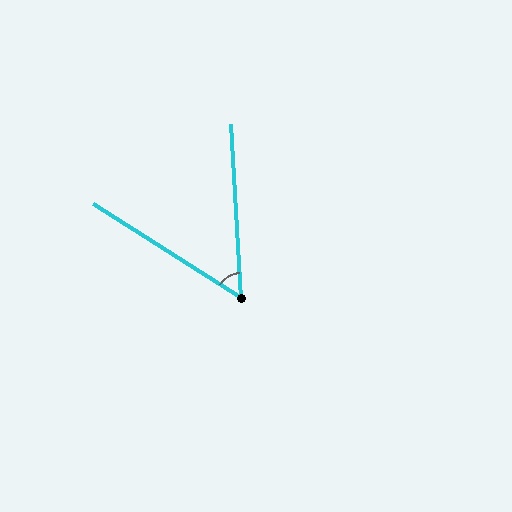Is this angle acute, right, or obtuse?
It is acute.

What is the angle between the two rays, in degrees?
Approximately 54 degrees.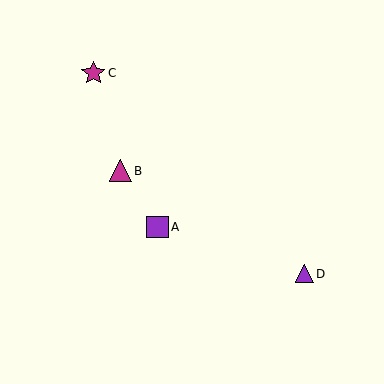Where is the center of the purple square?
The center of the purple square is at (157, 227).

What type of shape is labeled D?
Shape D is a purple triangle.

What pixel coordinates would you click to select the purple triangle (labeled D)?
Click at (305, 274) to select the purple triangle D.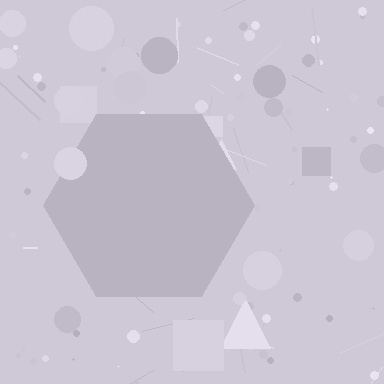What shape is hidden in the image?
A hexagon is hidden in the image.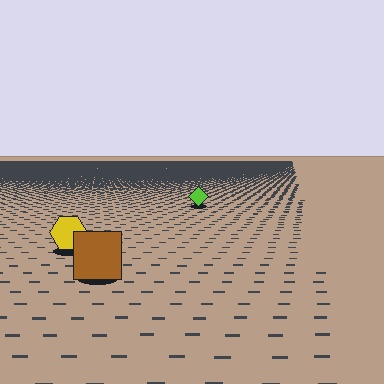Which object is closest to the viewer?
The brown square is closest. The texture marks near it are larger and more spread out.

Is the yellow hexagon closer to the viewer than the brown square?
No. The brown square is closer — you can tell from the texture gradient: the ground texture is coarser near it.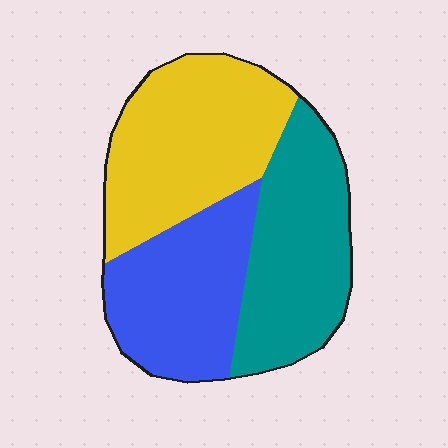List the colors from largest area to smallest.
From largest to smallest: yellow, teal, blue.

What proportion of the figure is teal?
Teal covers 33% of the figure.